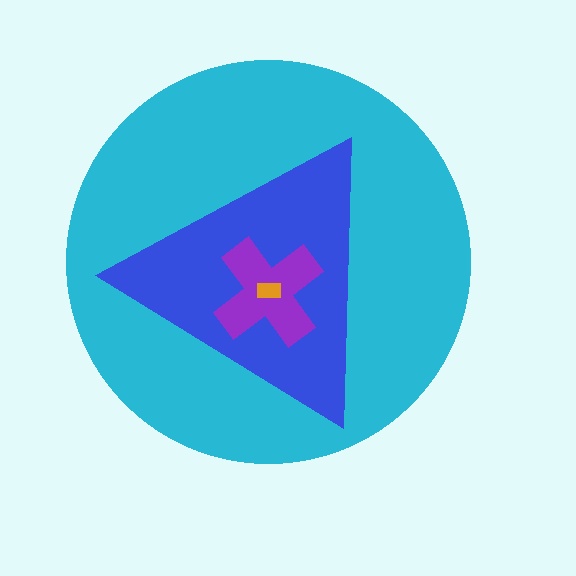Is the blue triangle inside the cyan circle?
Yes.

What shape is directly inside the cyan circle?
The blue triangle.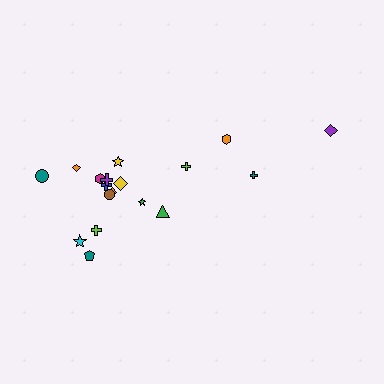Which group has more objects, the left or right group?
The left group.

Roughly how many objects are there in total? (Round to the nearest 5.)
Roughly 20 objects in total.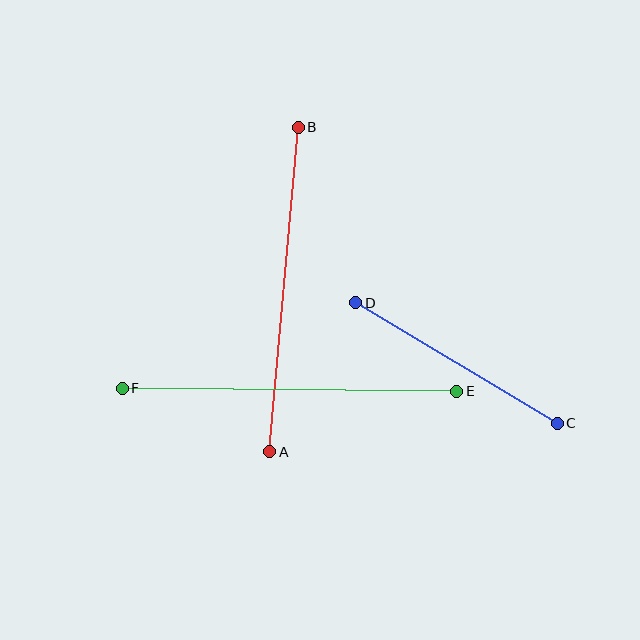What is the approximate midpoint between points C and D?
The midpoint is at approximately (456, 363) pixels.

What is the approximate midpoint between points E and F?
The midpoint is at approximately (290, 390) pixels.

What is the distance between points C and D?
The distance is approximately 235 pixels.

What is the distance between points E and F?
The distance is approximately 335 pixels.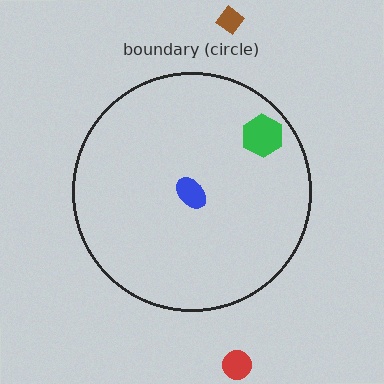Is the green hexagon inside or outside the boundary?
Inside.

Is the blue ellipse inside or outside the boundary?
Inside.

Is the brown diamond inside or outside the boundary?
Outside.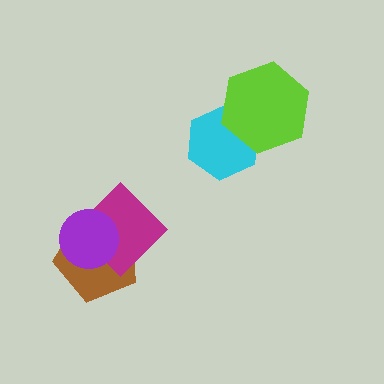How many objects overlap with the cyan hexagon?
1 object overlaps with the cyan hexagon.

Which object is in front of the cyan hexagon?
The lime hexagon is in front of the cyan hexagon.